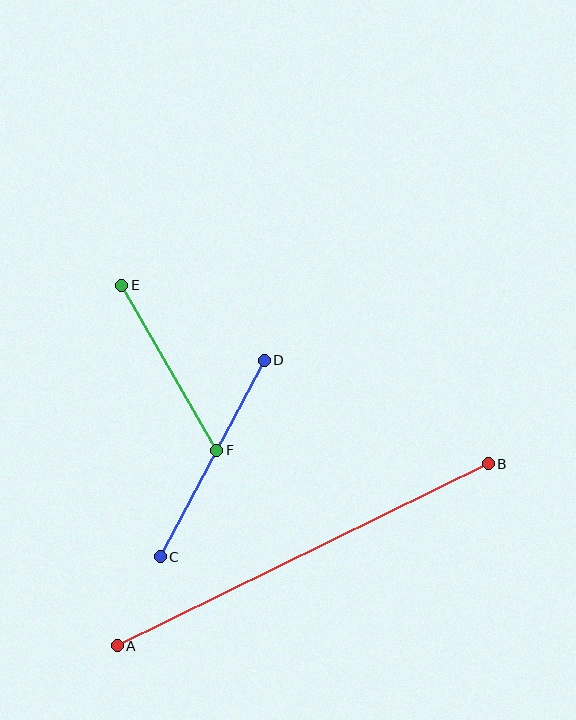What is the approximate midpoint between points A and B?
The midpoint is at approximately (303, 555) pixels.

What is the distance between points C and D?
The distance is approximately 222 pixels.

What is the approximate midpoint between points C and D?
The midpoint is at approximately (212, 458) pixels.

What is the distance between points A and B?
The distance is approximately 413 pixels.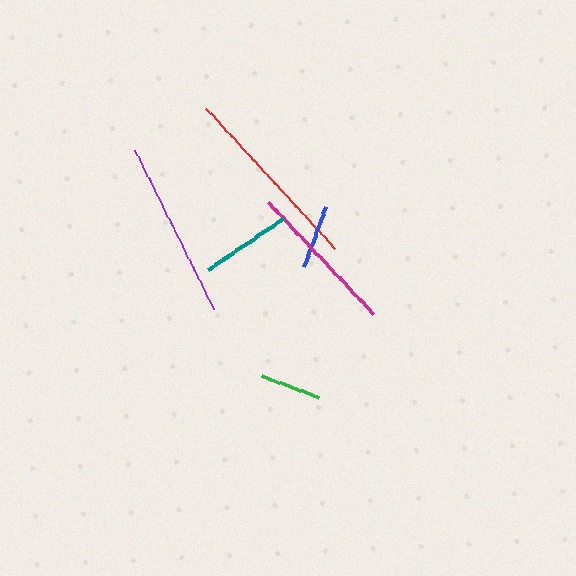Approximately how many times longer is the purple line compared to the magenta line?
The purple line is approximately 1.2 times the length of the magenta line.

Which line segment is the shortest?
The green line is the shortest at approximately 61 pixels.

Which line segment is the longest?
The red line is the longest at approximately 191 pixels.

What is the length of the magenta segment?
The magenta segment is approximately 153 pixels long.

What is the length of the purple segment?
The purple segment is approximately 176 pixels long.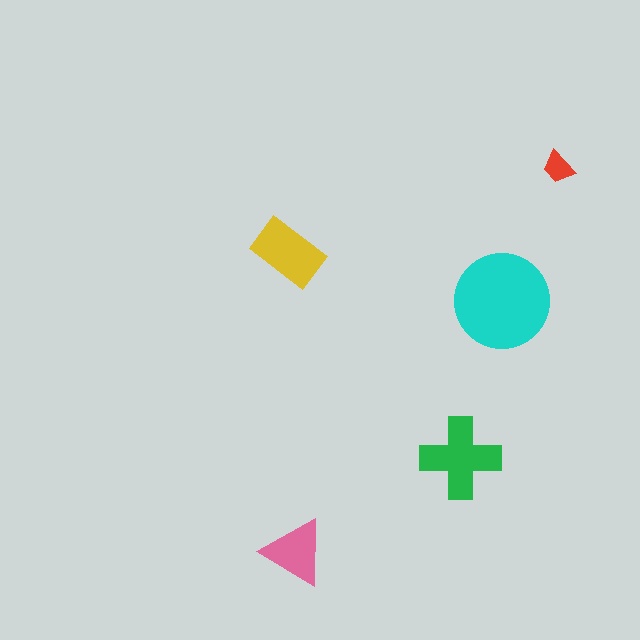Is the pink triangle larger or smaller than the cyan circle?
Smaller.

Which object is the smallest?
The red trapezoid.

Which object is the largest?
The cyan circle.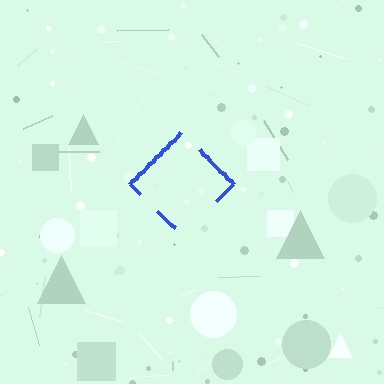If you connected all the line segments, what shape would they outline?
They would outline a diamond.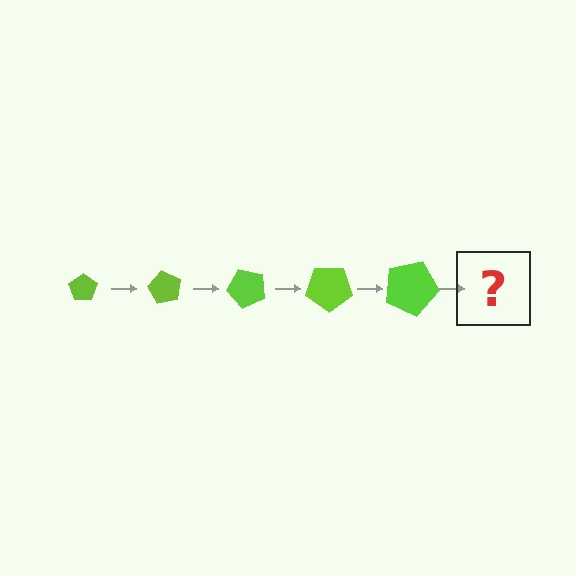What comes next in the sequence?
The next element should be a pentagon, larger than the previous one and rotated 300 degrees from the start.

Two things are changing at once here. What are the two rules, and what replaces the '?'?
The two rules are that the pentagon grows larger each step and it rotates 60 degrees each step. The '?' should be a pentagon, larger than the previous one and rotated 300 degrees from the start.